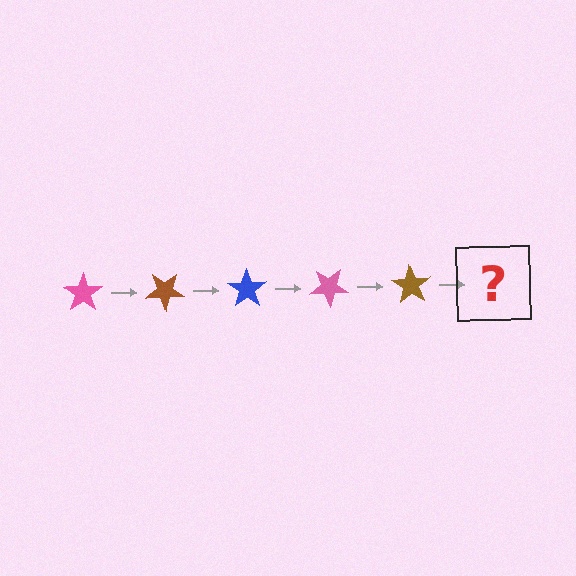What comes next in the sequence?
The next element should be a blue star, rotated 175 degrees from the start.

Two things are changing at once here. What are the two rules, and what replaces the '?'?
The two rules are that it rotates 35 degrees each step and the color cycles through pink, brown, and blue. The '?' should be a blue star, rotated 175 degrees from the start.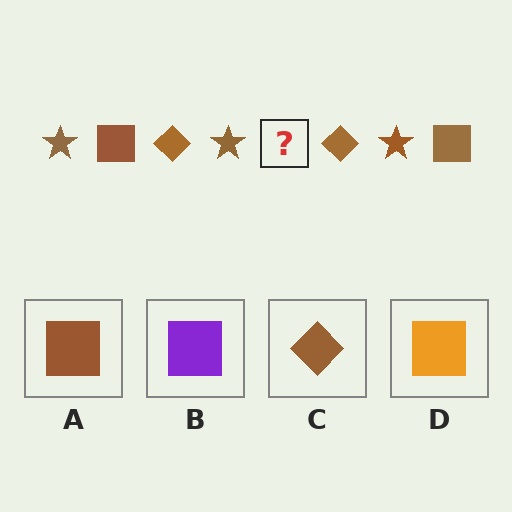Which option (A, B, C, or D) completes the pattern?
A.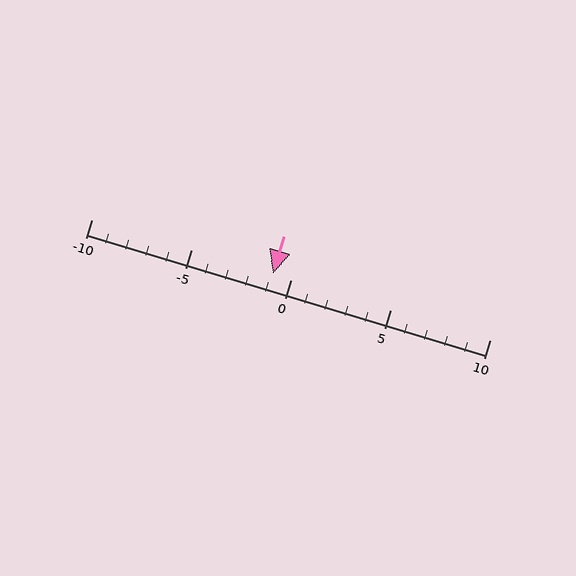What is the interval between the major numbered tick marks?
The major tick marks are spaced 5 units apart.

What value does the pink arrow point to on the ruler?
The pink arrow points to approximately -1.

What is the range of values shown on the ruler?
The ruler shows values from -10 to 10.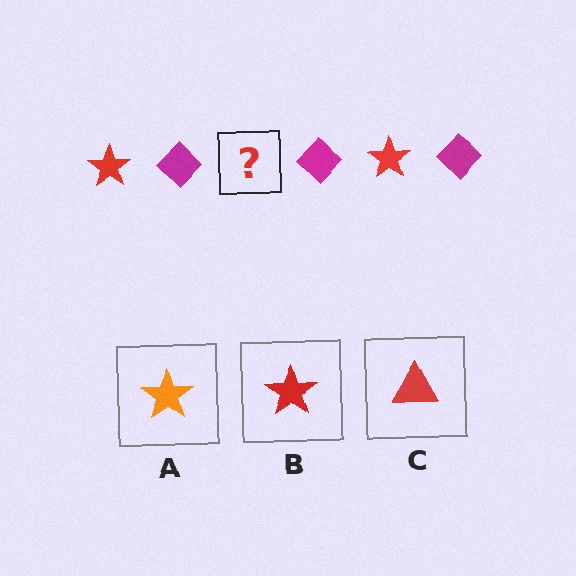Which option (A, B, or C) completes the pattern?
B.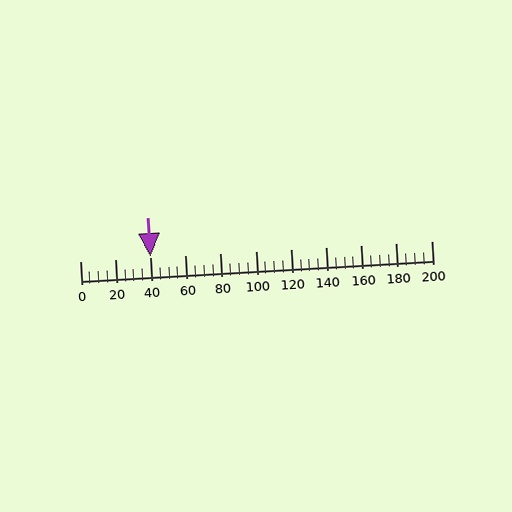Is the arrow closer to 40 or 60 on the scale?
The arrow is closer to 40.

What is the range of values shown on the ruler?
The ruler shows values from 0 to 200.